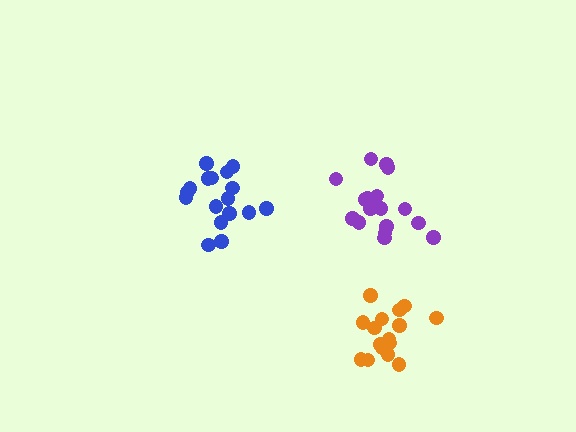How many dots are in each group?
Group 1: 18 dots, Group 2: 17 dots, Group 3: 16 dots (51 total).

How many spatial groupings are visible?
There are 3 spatial groupings.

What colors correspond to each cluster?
The clusters are colored: purple, blue, orange.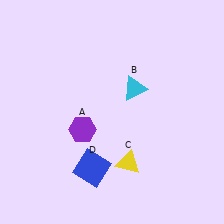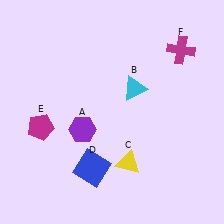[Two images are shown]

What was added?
A magenta pentagon (E), a magenta cross (F) were added in Image 2.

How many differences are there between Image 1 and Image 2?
There are 2 differences between the two images.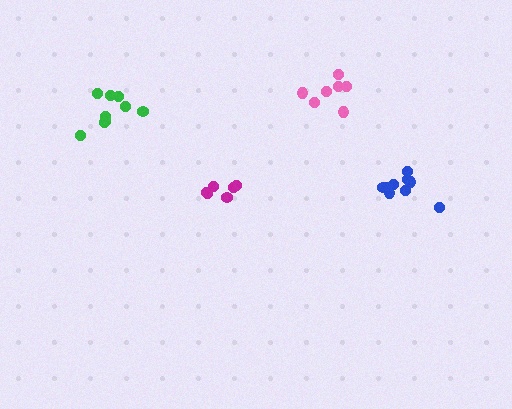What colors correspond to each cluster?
The clusters are colored: green, pink, blue, magenta.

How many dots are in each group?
Group 1: 9 dots, Group 2: 7 dots, Group 3: 9 dots, Group 4: 6 dots (31 total).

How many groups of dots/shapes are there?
There are 4 groups.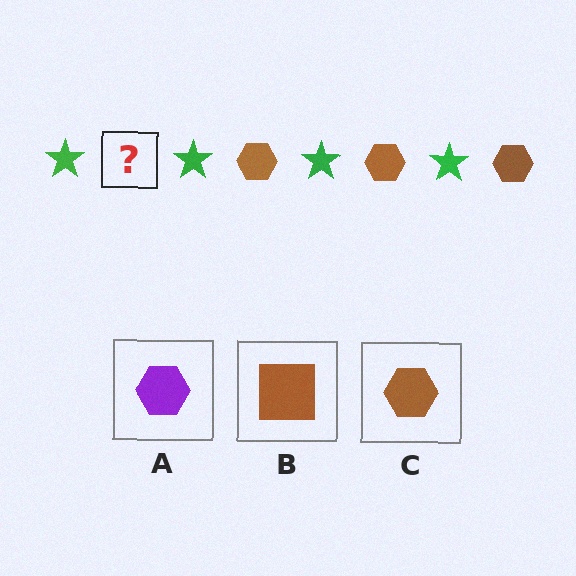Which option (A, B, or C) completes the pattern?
C.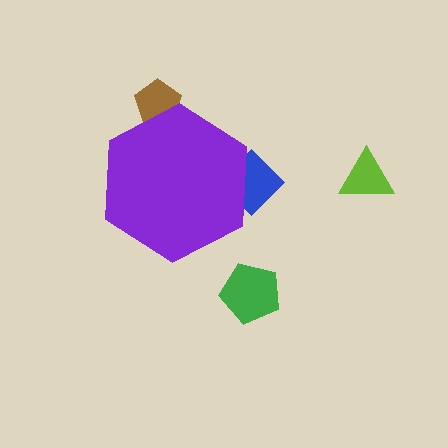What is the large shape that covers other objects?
A purple hexagon.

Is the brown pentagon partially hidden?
Yes, the brown pentagon is partially hidden behind the purple hexagon.